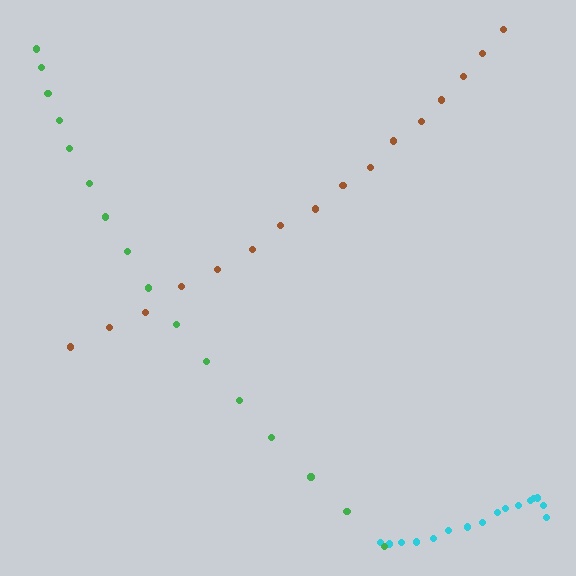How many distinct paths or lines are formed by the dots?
There are 3 distinct paths.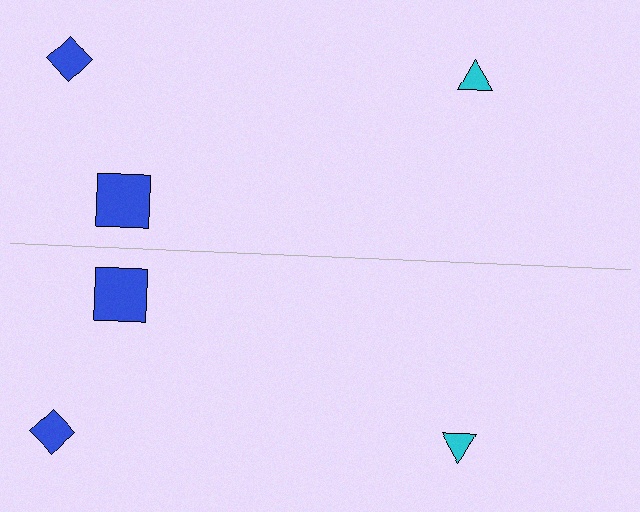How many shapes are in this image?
There are 6 shapes in this image.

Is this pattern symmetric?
Yes, this pattern has bilateral (reflection) symmetry.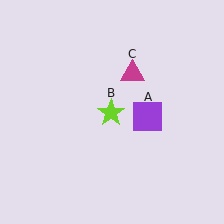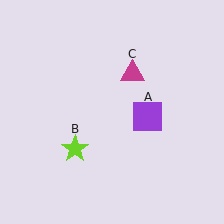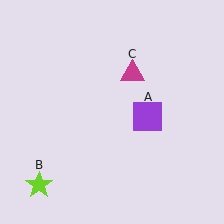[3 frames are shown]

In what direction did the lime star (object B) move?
The lime star (object B) moved down and to the left.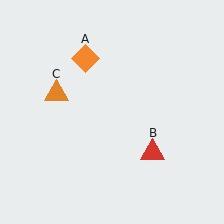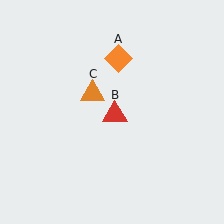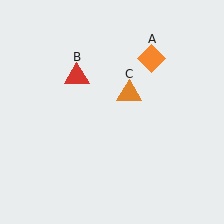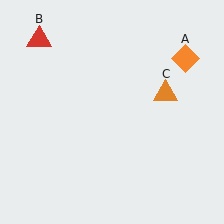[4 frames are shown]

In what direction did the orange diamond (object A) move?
The orange diamond (object A) moved right.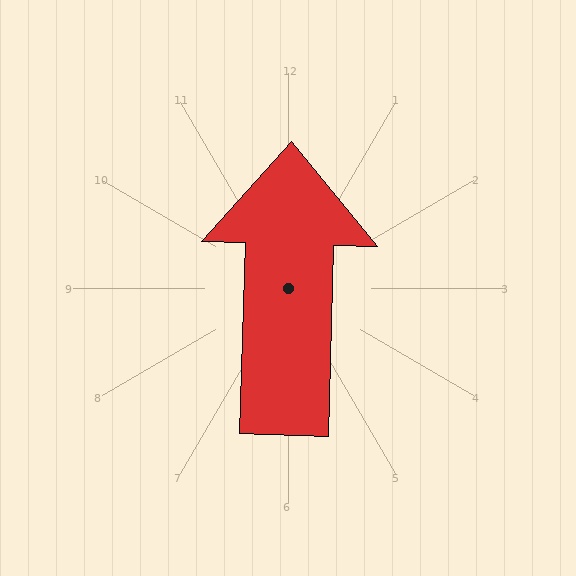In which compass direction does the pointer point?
North.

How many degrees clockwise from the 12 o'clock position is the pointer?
Approximately 2 degrees.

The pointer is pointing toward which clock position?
Roughly 12 o'clock.